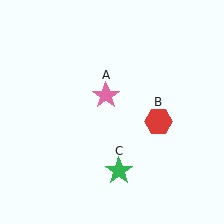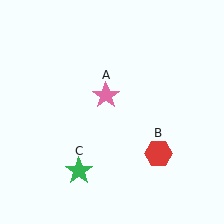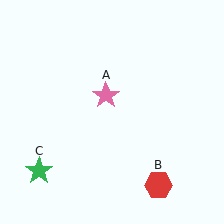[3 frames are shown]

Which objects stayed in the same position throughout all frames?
Pink star (object A) remained stationary.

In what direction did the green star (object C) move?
The green star (object C) moved left.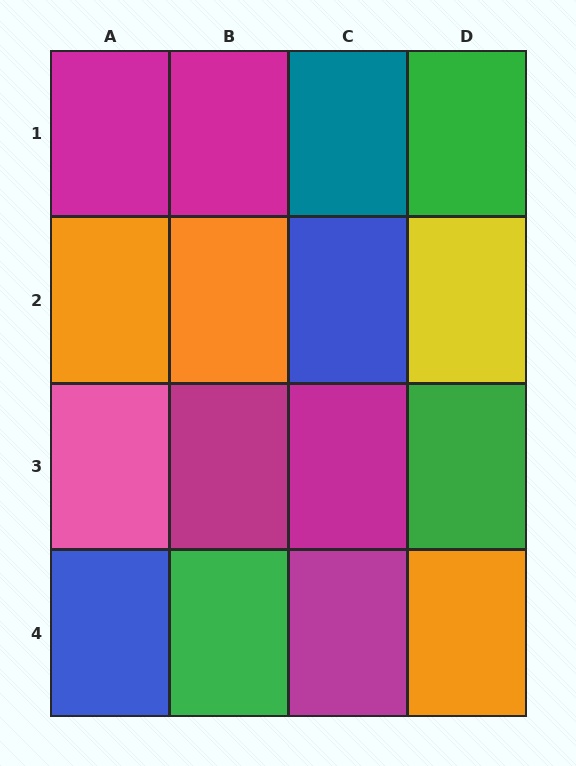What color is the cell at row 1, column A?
Magenta.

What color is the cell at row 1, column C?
Teal.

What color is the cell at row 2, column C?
Blue.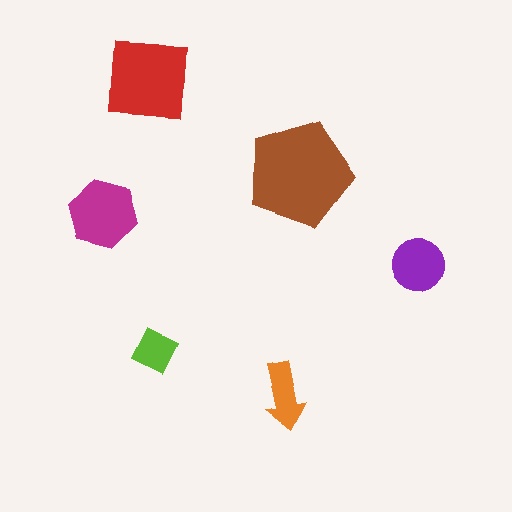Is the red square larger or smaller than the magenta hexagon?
Larger.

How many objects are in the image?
There are 6 objects in the image.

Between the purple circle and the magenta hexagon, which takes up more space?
The magenta hexagon.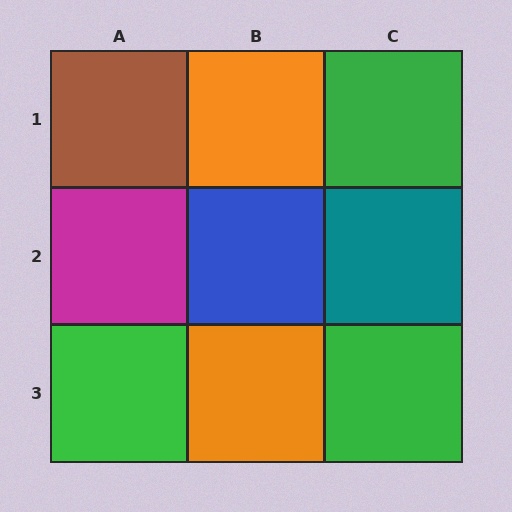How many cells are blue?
1 cell is blue.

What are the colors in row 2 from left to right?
Magenta, blue, teal.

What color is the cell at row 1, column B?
Orange.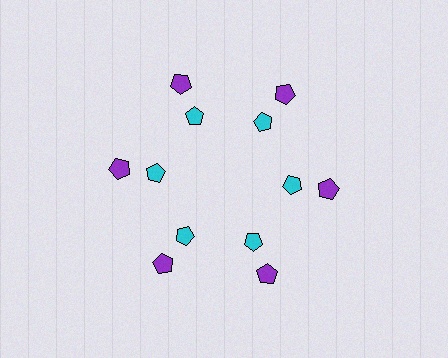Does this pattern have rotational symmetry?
Yes, this pattern has 6-fold rotational symmetry. It looks the same after rotating 60 degrees around the center.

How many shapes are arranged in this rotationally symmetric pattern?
There are 12 shapes, arranged in 6 groups of 2.